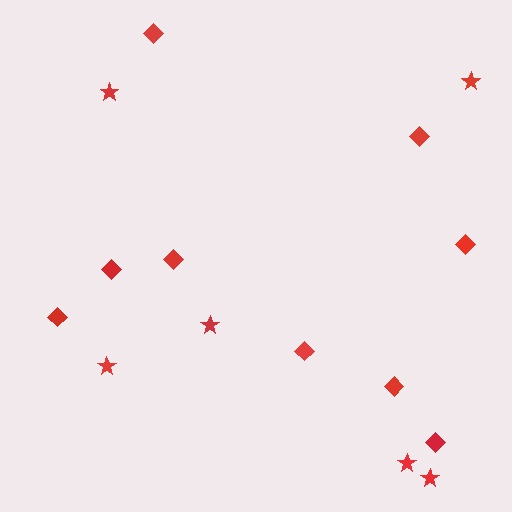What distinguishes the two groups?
There are 2 groups: one group of stars (6) and one group of diamonds (9).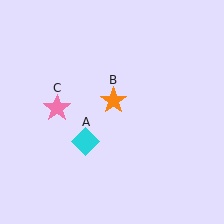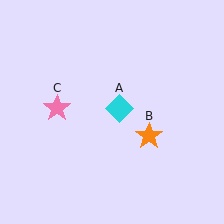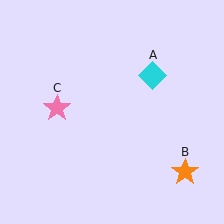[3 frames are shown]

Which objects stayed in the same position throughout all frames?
Pink star (object C) remained stationary.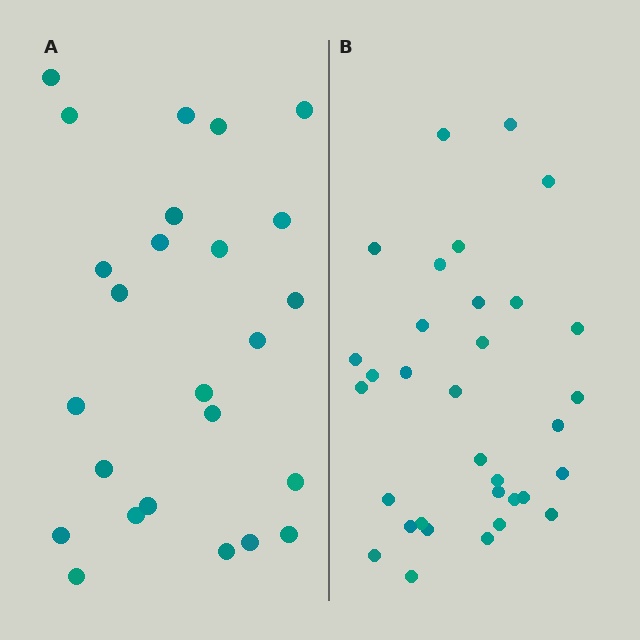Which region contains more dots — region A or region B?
Region B (the right region) has more dots.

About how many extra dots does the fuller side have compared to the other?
Region B has roughly 8 or so more dots than region A.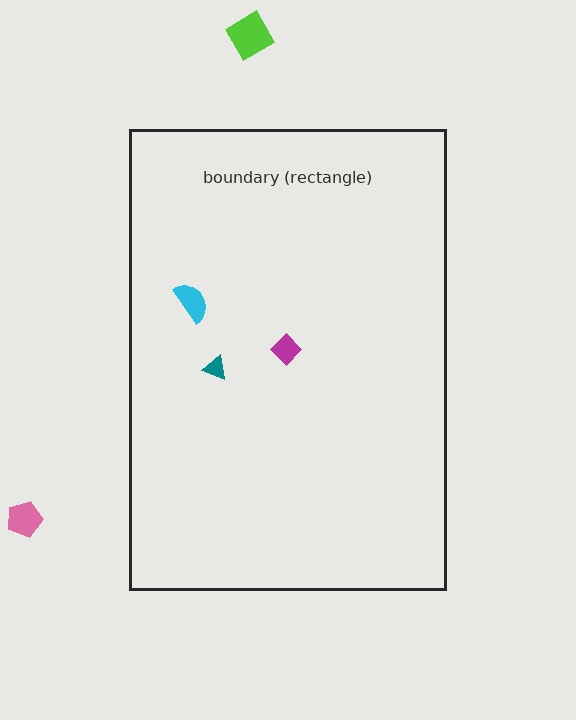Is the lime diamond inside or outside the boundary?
Outside.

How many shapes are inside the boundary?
3 inside, 2 outside.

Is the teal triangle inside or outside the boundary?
Inside.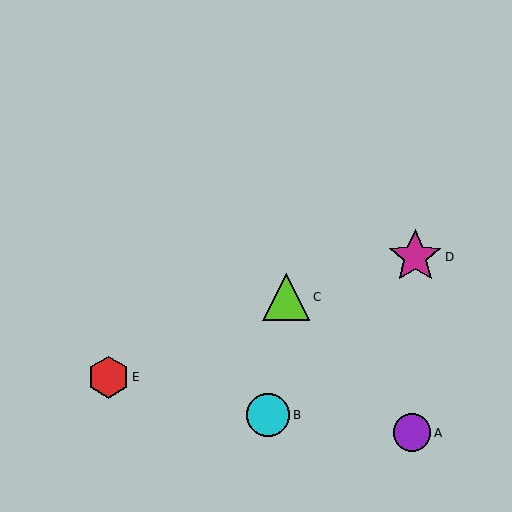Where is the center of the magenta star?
The center of the magenta star is at (415, 257).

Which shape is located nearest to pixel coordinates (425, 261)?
The magenta star (labeled D) at (415, 257) is nearest to that location.